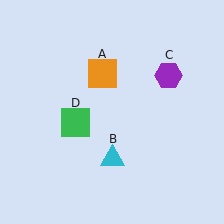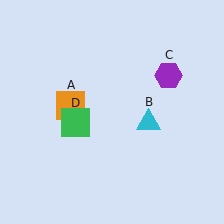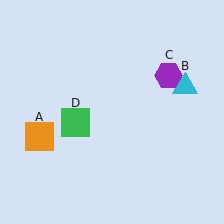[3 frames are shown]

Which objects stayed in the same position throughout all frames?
Purple hexagon (object C) and green square (object D) remained stationary.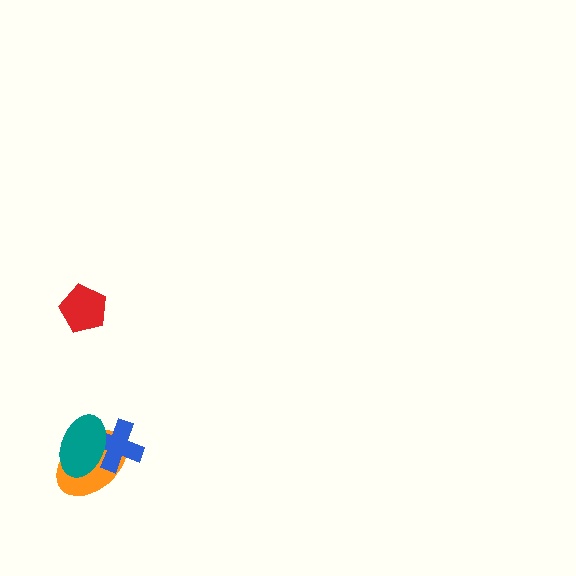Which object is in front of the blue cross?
The teal ellipse is in front of the blue cross.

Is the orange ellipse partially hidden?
Yes, it is partially covered by another shape.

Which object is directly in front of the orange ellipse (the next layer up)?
The blue cross is directly in front of the orange ellipse.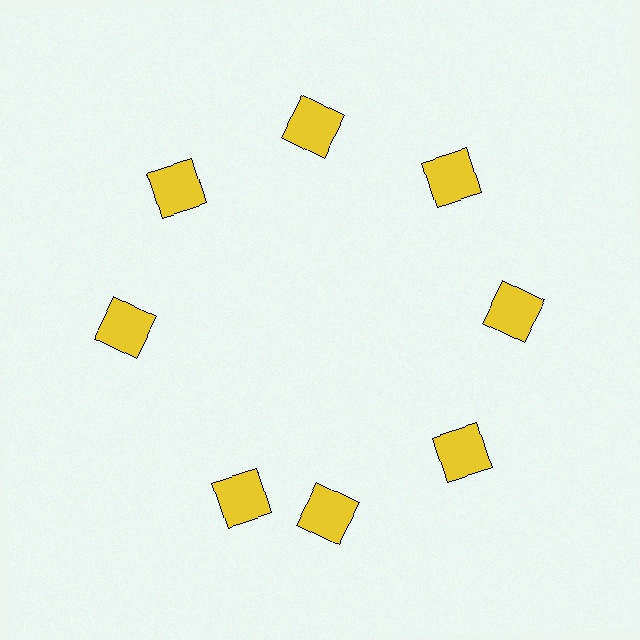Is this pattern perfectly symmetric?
No. The 8 yellow squares are arranged in a ring, but one element near the 8 o'clock position is rotated out of alignment along the ring, breaking the 8-fold rotational symmetry.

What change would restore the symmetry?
The symmetry would be restored by rotating it back into even spacing with its neighbors so that all 8 squares sit at equal angles and equal distance from the center.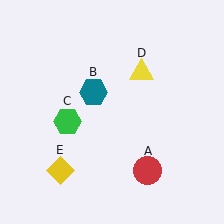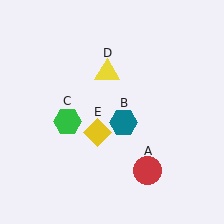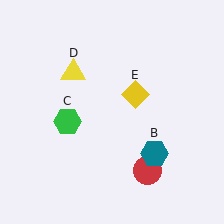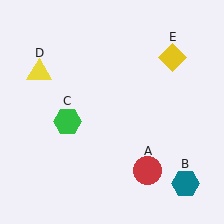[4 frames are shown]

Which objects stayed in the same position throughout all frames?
Red circle (object A) and green hexagon (object C) remained stationary.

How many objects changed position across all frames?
3 objects changed position: teal hexagon (object B), yellow triangle (object D), yellow diamond (object E).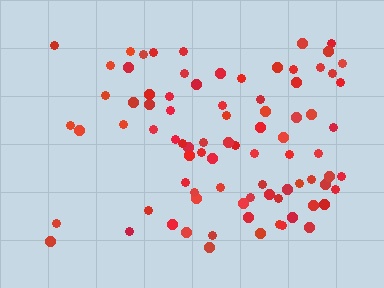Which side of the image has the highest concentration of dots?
The right.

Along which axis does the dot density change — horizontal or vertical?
Horizontal.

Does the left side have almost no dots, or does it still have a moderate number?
Still a moderate number, just noticeably fewer than the right.